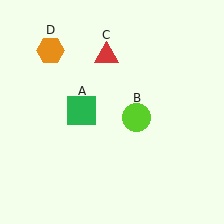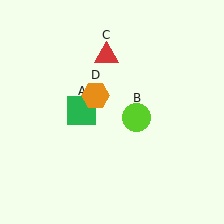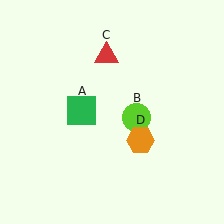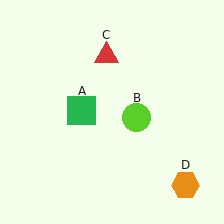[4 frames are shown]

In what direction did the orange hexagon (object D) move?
The orange hexagon (object D) moved down and to the right.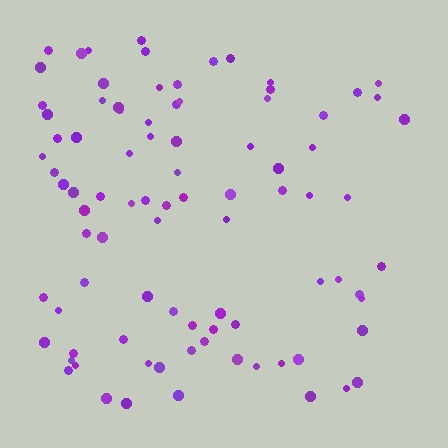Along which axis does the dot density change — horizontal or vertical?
Horizontal.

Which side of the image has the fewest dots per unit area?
The right.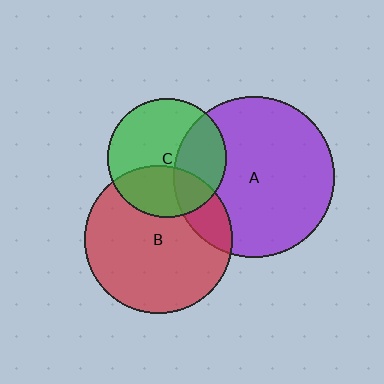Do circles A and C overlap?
Yes.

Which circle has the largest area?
Circle A (purple).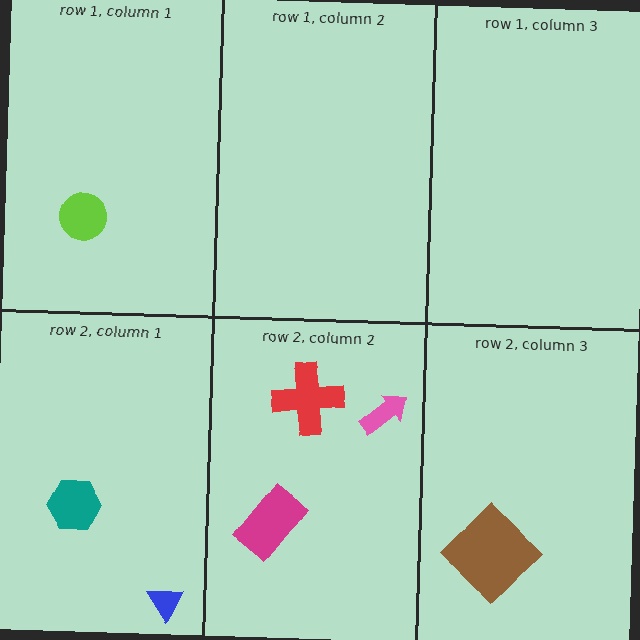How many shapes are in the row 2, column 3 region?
1.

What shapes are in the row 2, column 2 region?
The pink arrow, the magenta rectangle, the red cross.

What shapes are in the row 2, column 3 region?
The brown diamond.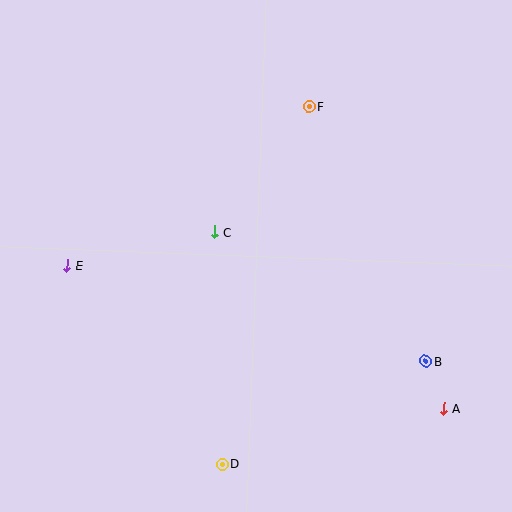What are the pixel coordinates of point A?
Point A is at (444, 408).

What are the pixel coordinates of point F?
Point F is at (309, 107).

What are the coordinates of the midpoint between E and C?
The midpoint between E and C is at (141, 249).